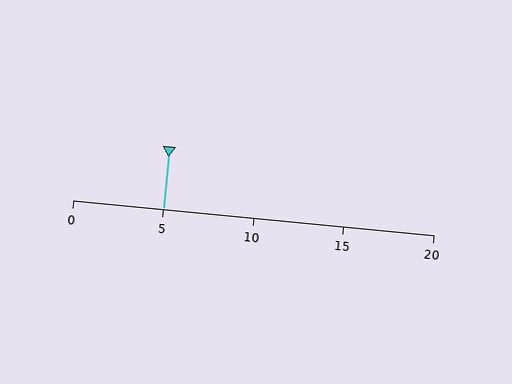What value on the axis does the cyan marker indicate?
The marker indicates approximately 5.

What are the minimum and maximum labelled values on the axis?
The axis runs from 0 to 20.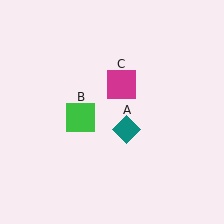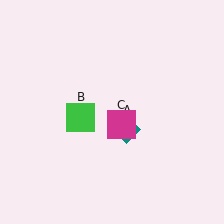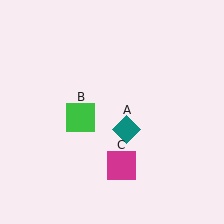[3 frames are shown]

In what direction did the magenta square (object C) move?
The magenta square (object C) moved down.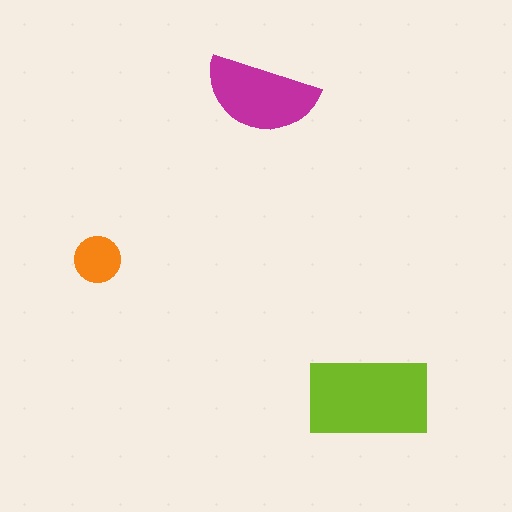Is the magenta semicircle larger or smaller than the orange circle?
Larger.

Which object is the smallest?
The orange circle.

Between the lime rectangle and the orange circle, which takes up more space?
The lime rectangle.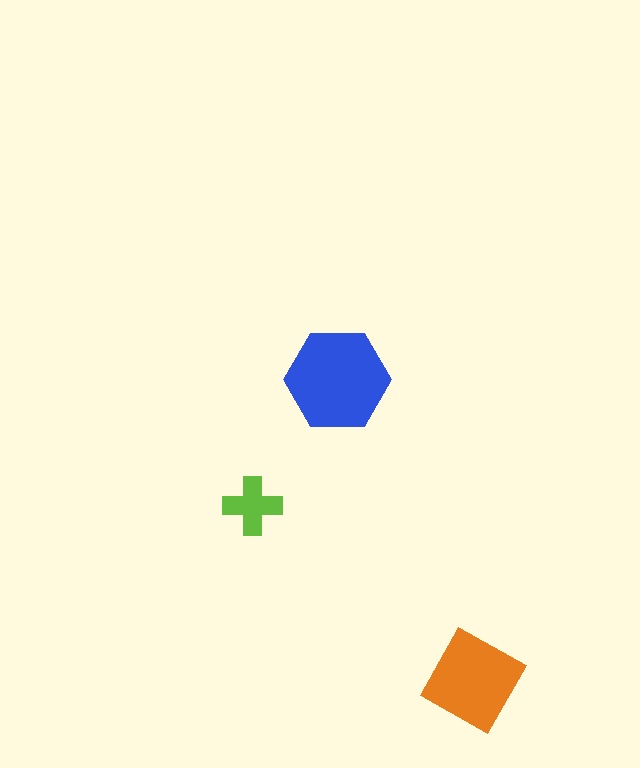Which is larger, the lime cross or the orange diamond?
The orange diamond.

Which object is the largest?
The blue hexagon.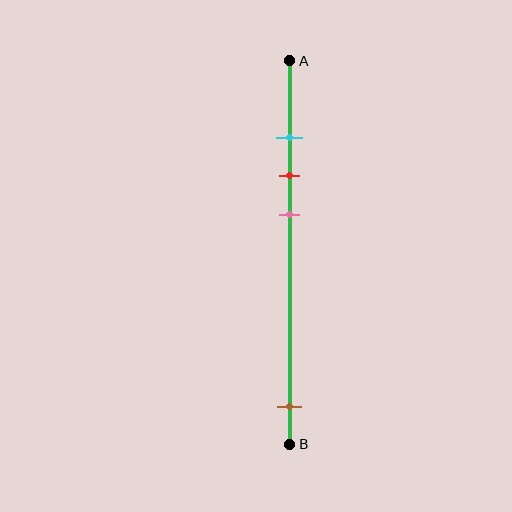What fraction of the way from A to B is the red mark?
The red mark is approximately 30% (0.3) of the way from A to B.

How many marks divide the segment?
There are 4 marks dividing the segment.